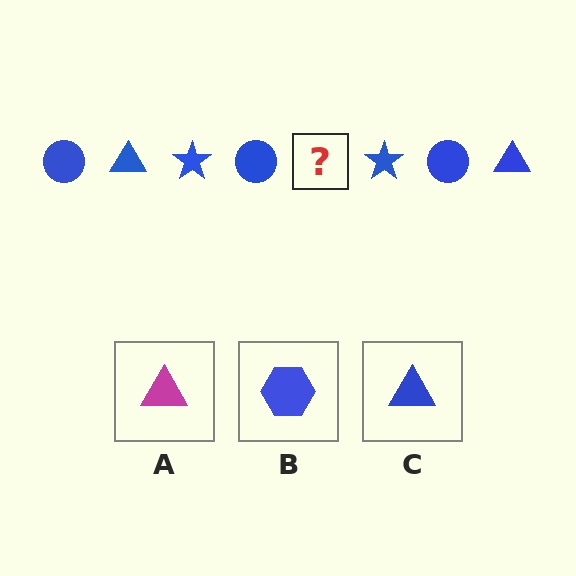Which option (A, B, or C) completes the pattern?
C.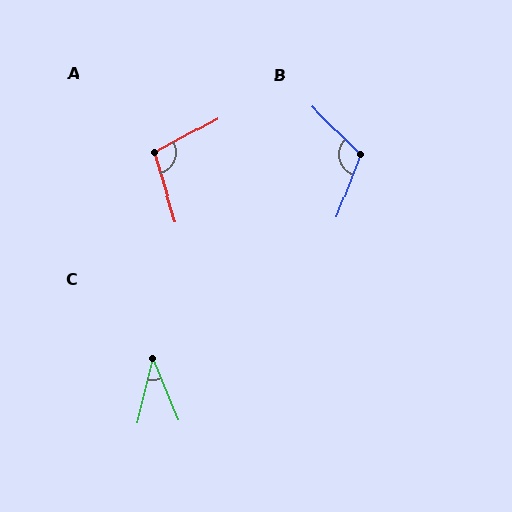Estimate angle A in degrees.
Approximately 101 degrees.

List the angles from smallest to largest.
C (36°), A (101°), B (113°).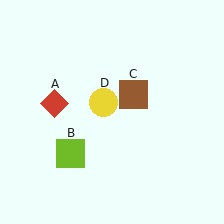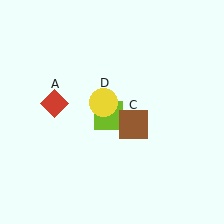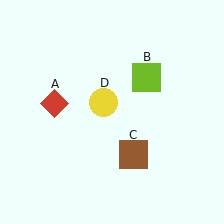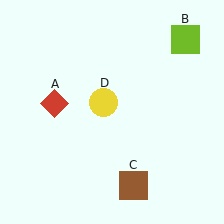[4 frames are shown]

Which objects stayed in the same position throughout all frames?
Red diamond (object A) and yellow circle (object D) remained stationary.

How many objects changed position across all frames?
2 objects changed position: lime square (object B), brown square (object C).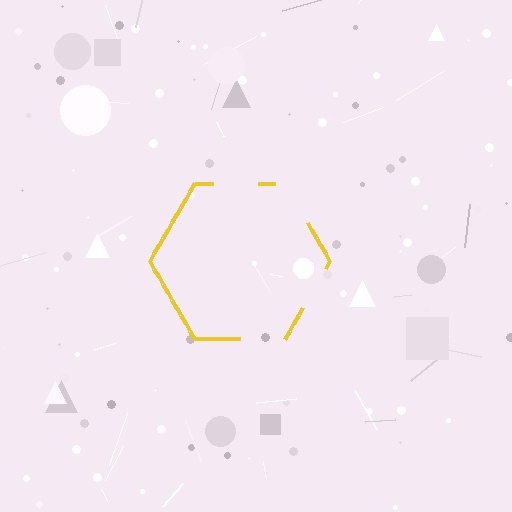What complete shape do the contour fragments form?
The contour fragments form a hexagon.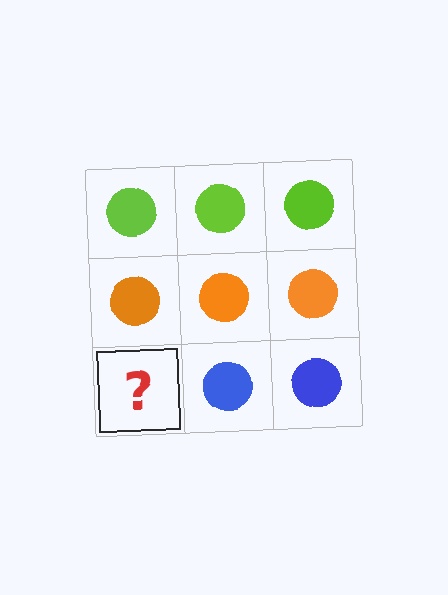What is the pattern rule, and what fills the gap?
The rule is that each row has a consistent color. The gap should be filled with a blue circle.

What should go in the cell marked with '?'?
The missing cell should contain a blue circle.